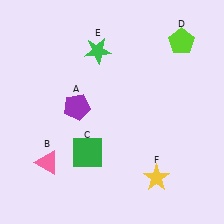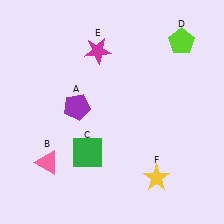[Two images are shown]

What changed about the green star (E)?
In Image 1, E is green. In Image 2, it changed to magenta.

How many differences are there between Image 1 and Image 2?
There is 1 difference between the two images.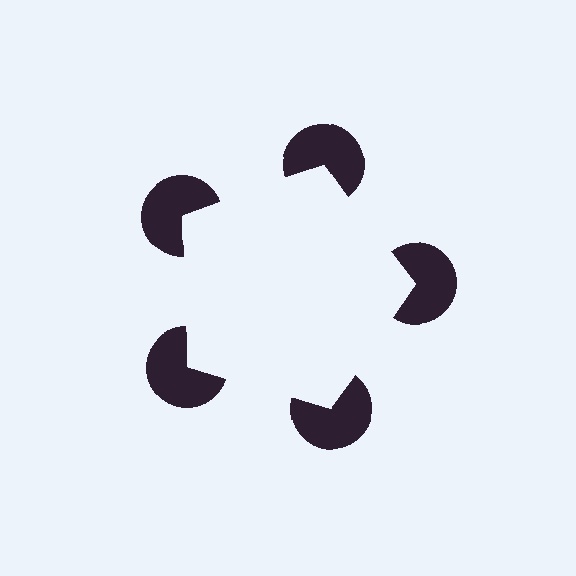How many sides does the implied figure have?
5 sides.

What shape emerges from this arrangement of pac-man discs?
An illusory pentagon — its edges are inferred from the aligned wedge cuts in the pac-man discs, not physically drawn.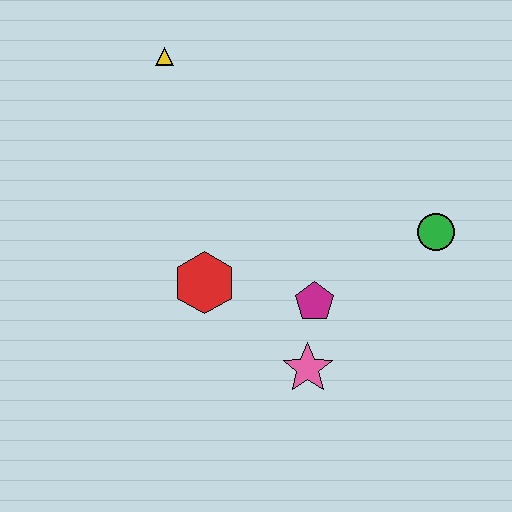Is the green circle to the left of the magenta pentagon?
No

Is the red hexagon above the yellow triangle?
No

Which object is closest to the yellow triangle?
The red hexagon is closest to the yellow triangle.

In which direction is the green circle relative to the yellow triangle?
The green circle is to the right of the yellow triangle.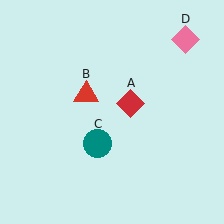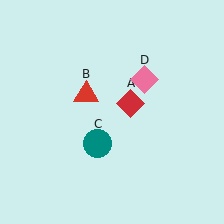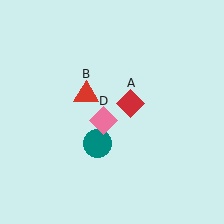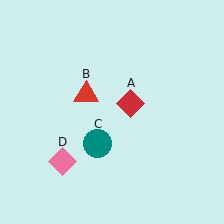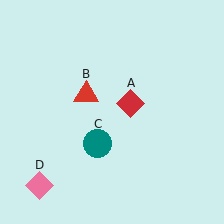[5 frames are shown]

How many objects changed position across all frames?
1 object changed position: pink diamond (object D).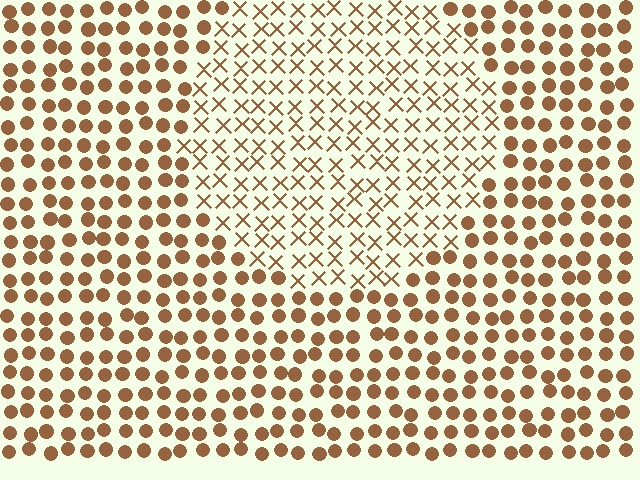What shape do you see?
I see a circle.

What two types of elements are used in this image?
The image uses X marks inside the circle region and circles outside it.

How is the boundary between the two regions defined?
The boundary is defined by a change in element shape: X marks inside vs. circles outside. All elements share the same color and spacing.